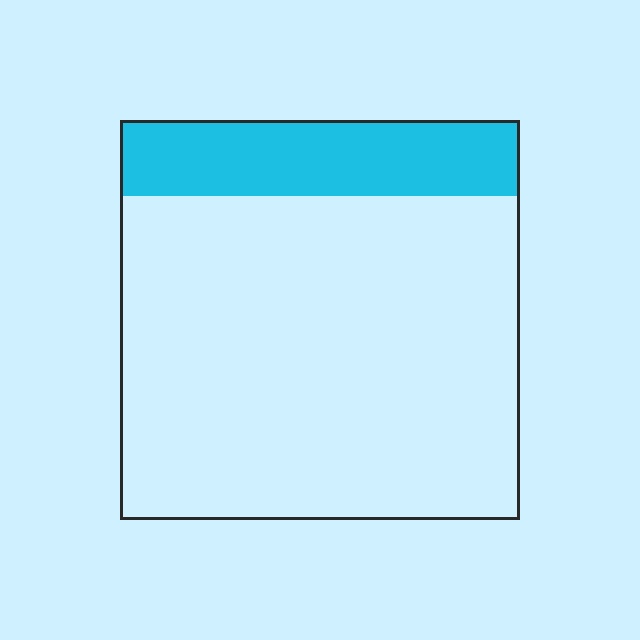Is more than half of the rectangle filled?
No.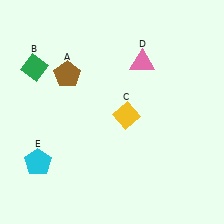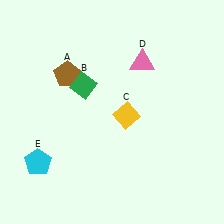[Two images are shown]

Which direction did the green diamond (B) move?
The green diamond (B) moved right.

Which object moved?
The green diamond (B) moved right.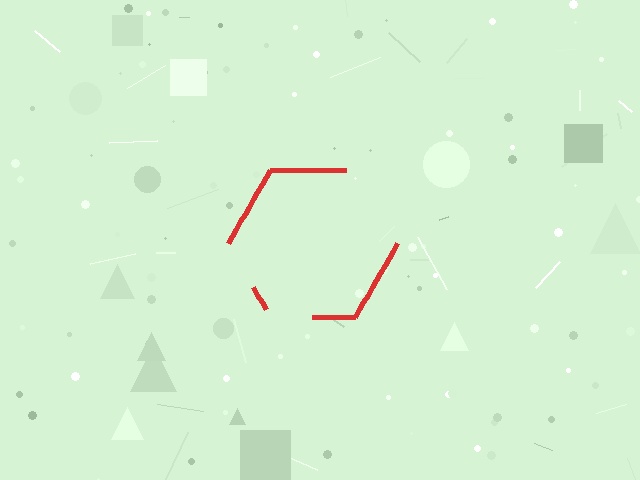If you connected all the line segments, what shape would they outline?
They would outline a hexagon.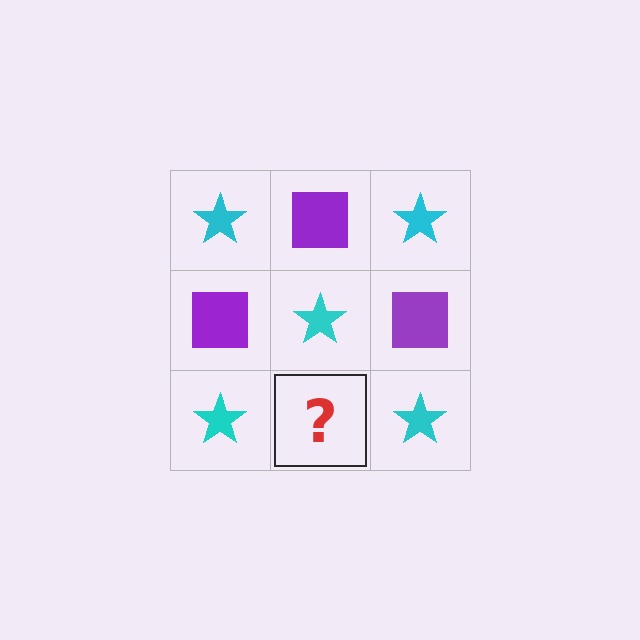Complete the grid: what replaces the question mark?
The question mark should be replaced with a purple square.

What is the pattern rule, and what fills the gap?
The rule is that it alternates cyan star and purple square in a checkerboard pattern. The gap should be filled with a purple square.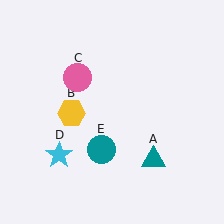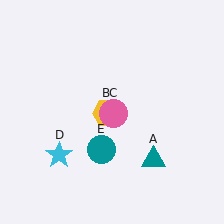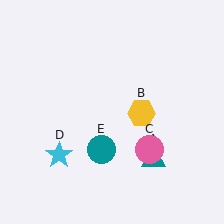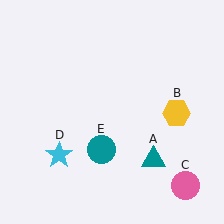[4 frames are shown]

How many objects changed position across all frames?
2 objects changed position: yellow hexagon (object B), pink circle (object C).